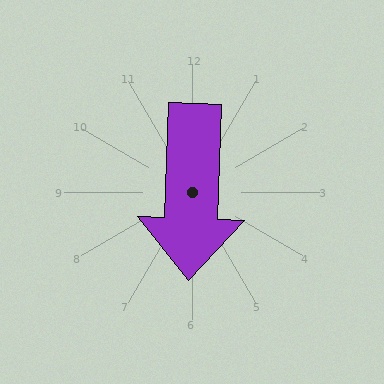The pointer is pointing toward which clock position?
Roughly 6 o'clock.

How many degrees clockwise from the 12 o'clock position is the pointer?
Approximately 182 degrees.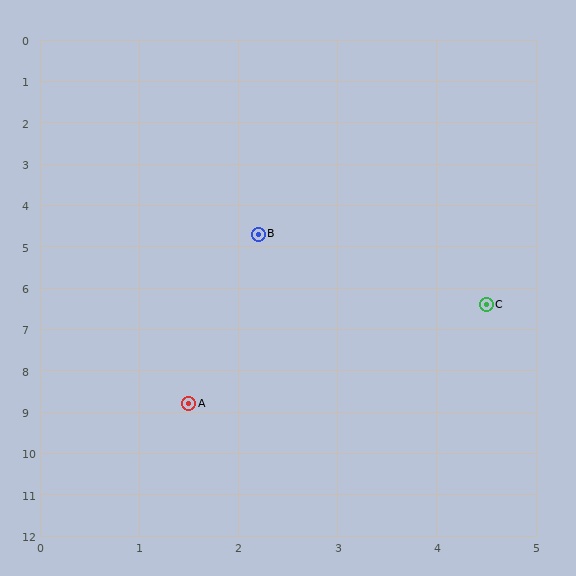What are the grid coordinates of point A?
Point A is at approximately (1.5, 8.8).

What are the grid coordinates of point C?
Point C is at approximately (4.5, 6.4).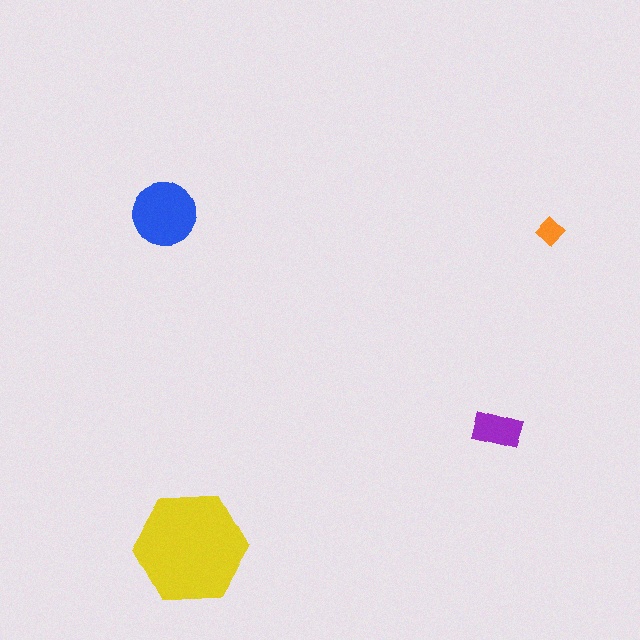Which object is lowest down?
The yellow hexagon is bottommost.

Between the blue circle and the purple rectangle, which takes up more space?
The blue circle.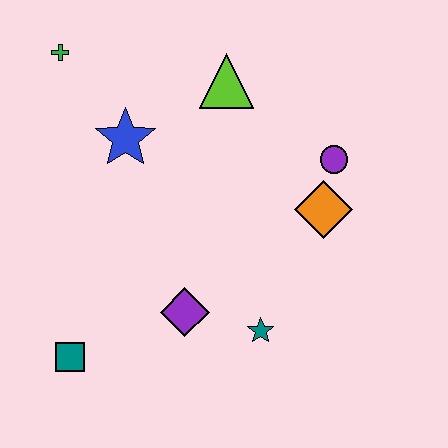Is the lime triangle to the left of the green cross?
No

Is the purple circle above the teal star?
Yes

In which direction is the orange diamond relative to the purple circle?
The orange diamond is below the purple circle.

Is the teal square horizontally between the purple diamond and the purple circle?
No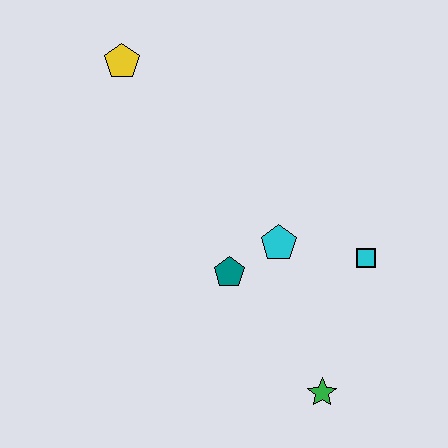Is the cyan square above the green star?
Yes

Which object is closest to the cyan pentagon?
The teal pentagon is closest to the cyan pentagon.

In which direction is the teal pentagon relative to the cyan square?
The teal pentagon is to the left of the cyan square.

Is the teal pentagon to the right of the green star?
No